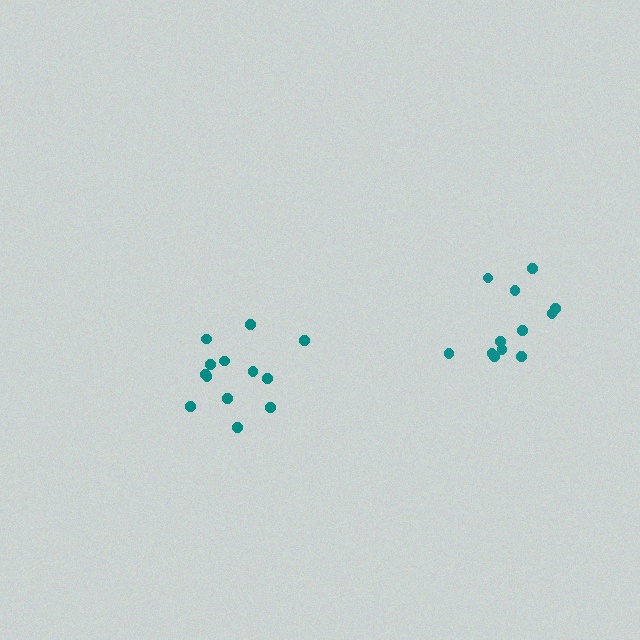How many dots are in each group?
Group 1: 13 dots, Group 2: 12 dots (25 total).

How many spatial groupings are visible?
There are 2 spatial groupings.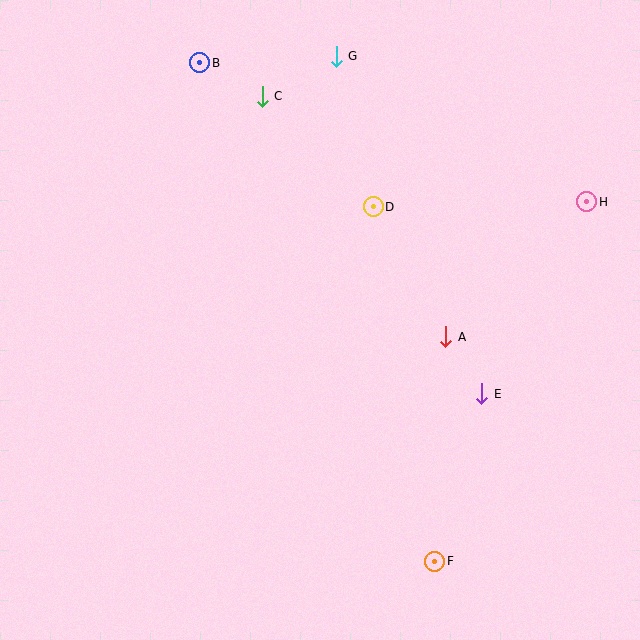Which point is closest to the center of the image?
Point D at (373, 207) is closest to the center.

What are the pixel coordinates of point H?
Point H is at (587, 202).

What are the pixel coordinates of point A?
Point A is at (446, 337).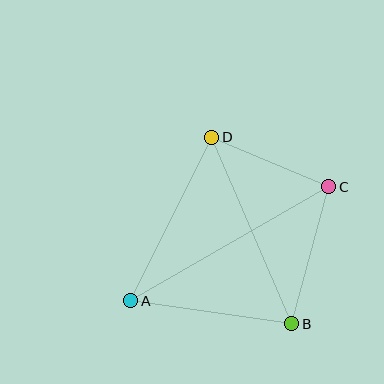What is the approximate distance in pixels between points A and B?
The distance between A and B is approximately 163 pixels.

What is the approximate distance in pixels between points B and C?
The distance between B and C is approximately 142 pixels.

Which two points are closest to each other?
Points C and D are closest to each other.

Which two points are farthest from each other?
Points A and C are farthest from each other.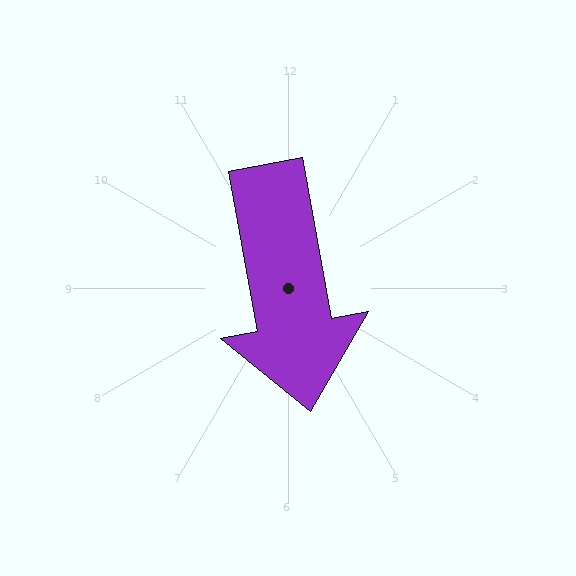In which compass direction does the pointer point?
South.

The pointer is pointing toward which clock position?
Roughly 6 o'clock.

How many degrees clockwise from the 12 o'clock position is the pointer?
Approximately 169 degrees.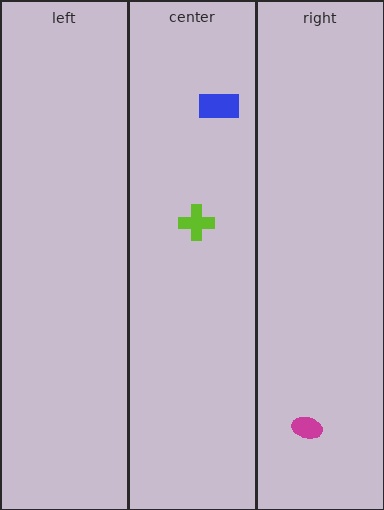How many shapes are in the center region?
2.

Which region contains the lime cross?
The center region.